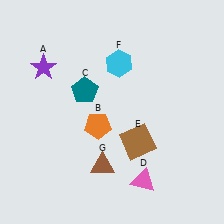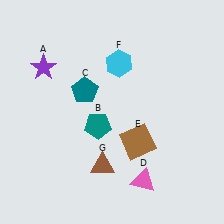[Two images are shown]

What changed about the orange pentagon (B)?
In Image 1, B is orange. In Image 2, it changed to teal.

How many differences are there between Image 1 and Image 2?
There is 1 difference between the two images.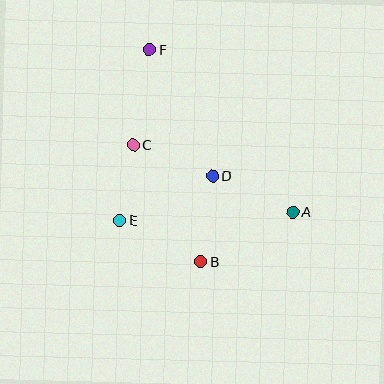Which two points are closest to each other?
Points C and E are closest to each other.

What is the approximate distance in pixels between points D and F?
The distance between D and F is approximately 141 pixels.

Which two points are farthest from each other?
Points B and F are farthest from each other.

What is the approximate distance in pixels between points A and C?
The distance between A and C is approximately 173 pixels.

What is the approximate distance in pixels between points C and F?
The distance between C and F is approximately 96 pixels.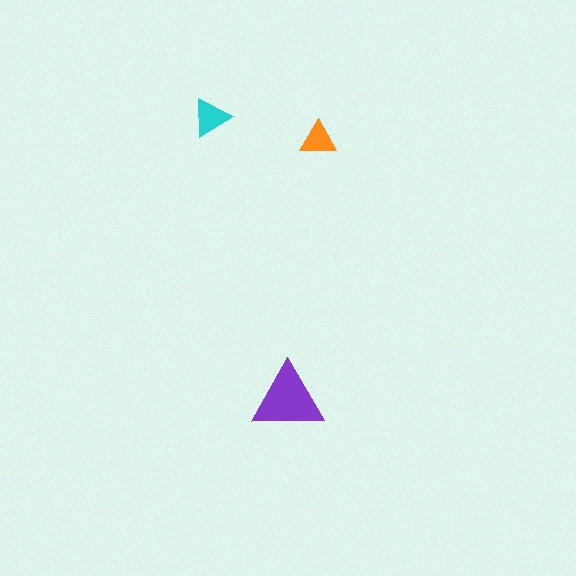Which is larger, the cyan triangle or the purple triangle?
The purple one.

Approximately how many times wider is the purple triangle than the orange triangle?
About 2 times wider.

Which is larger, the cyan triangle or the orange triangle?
The cyan one.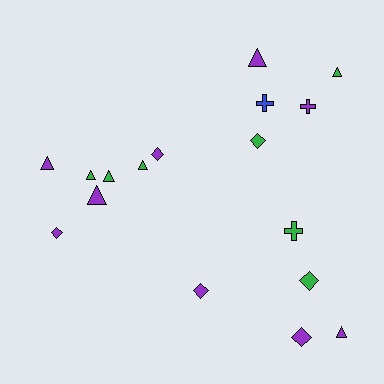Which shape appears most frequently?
Triangle, with 8 objects.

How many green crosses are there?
There is 1 green cross.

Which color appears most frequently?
Purple, with 9 objects.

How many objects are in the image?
There are 17 objects.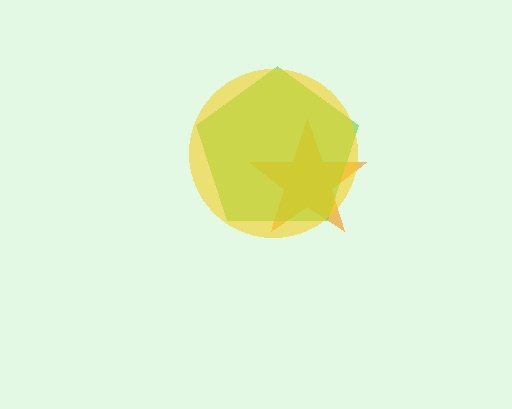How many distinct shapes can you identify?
There are 3 distinct shapes: an orange star, a lime pentagon, a yellow circle.